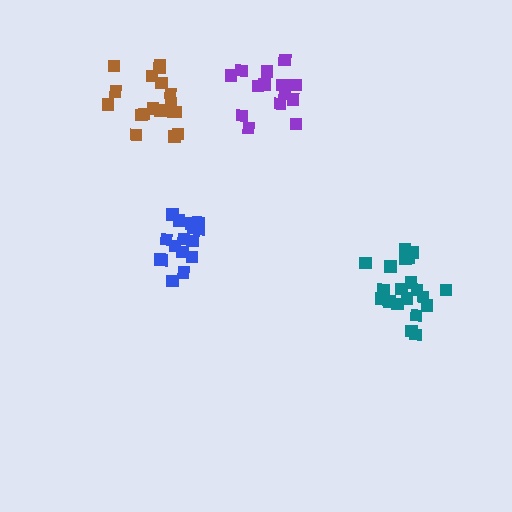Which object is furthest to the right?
The teal cluster is rightmost.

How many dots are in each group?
Group 1: 20 dots, Group 2: 17 dots, Group 3: 14 dots, Group 4: 18 dots (69 total).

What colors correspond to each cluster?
The clusters are colored: teal, blue, purple, brown.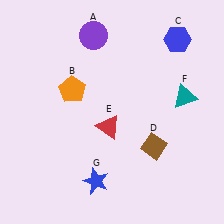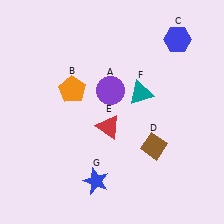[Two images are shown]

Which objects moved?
The objects that moved are: the purple circle (A), the teal triangle (F).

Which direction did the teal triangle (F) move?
The teal triangle (F) moved left.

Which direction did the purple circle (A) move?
The purple circle (A) moved down.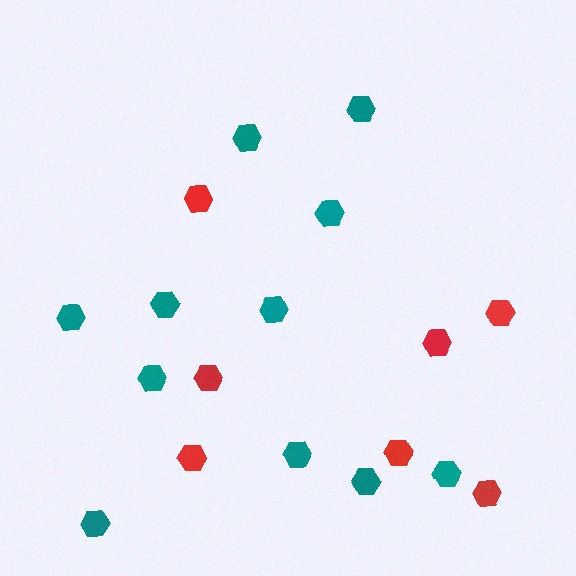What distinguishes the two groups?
There are 2 groups: one group of red hexagons (7) and one group of teal hexagons (11).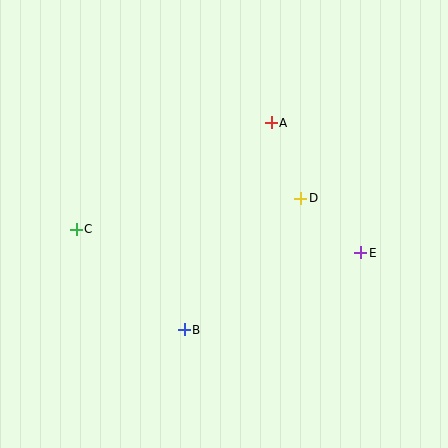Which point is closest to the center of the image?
Point D at (301, 198) is closest to the center.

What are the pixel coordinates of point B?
Point B is at (184, 330).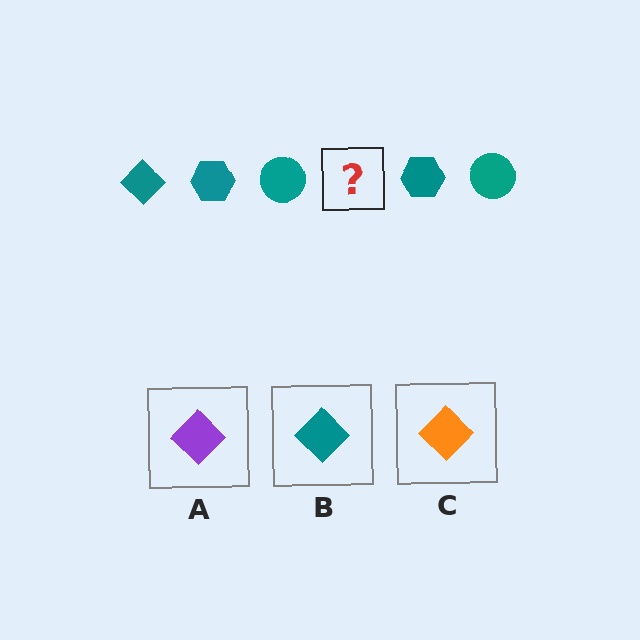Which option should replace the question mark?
Option B.